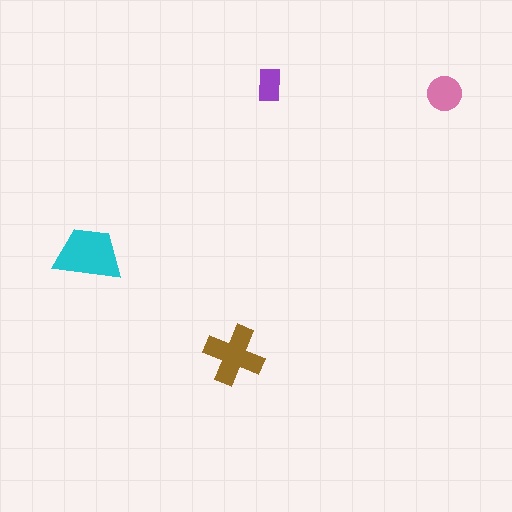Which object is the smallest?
The purple rectangle.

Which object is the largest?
The cyan trapezoid.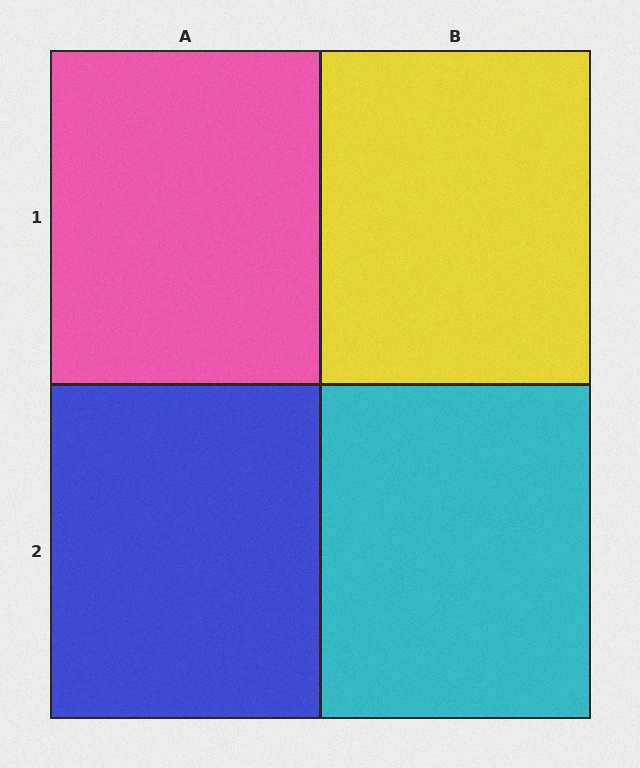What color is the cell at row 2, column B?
Cyan.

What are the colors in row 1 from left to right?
Pink, yellow.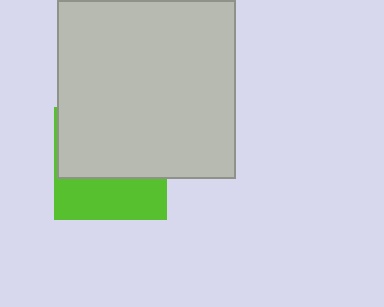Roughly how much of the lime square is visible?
A small part of it is visible (roughly 38%).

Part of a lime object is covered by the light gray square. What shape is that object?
It is a square.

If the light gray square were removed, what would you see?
You would see the complete lime square.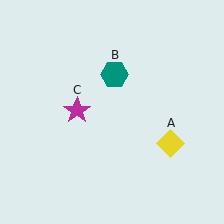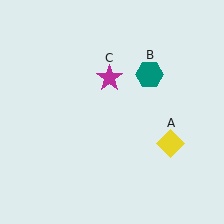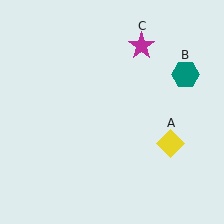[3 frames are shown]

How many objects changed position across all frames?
2 objects changed position: teal hexagon (object B), magenta star (object C).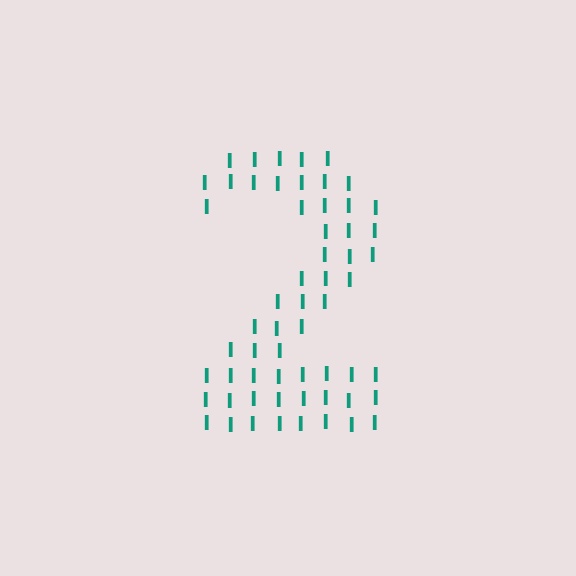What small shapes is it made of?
It is made of small letter I's.